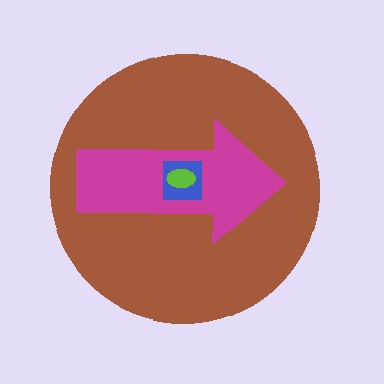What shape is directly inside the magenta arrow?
The blue square.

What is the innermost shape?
The lime ellipse.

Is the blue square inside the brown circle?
Yes.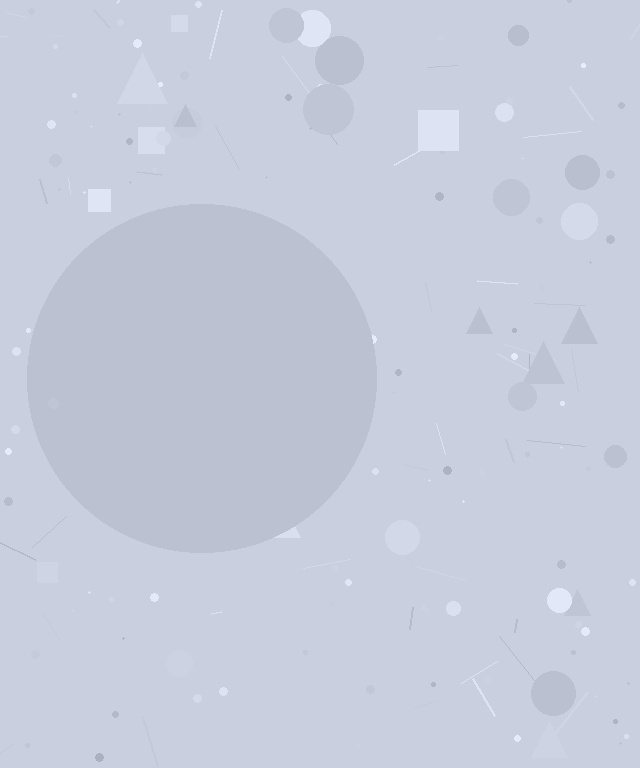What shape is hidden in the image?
A circle is hidden in the image.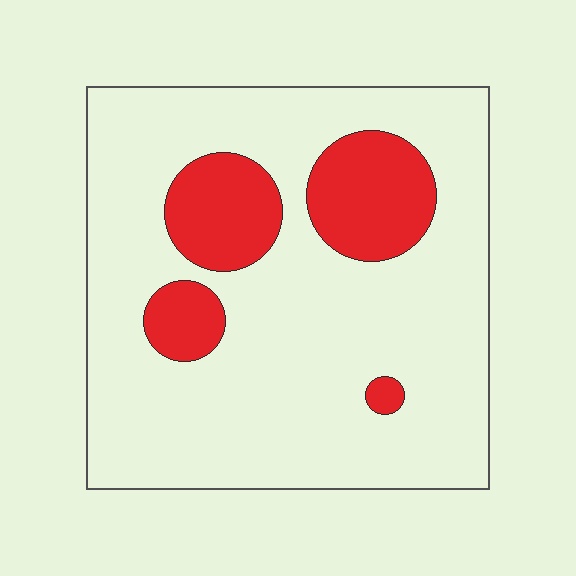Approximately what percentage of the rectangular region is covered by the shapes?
Approximately 20%.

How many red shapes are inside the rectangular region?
4.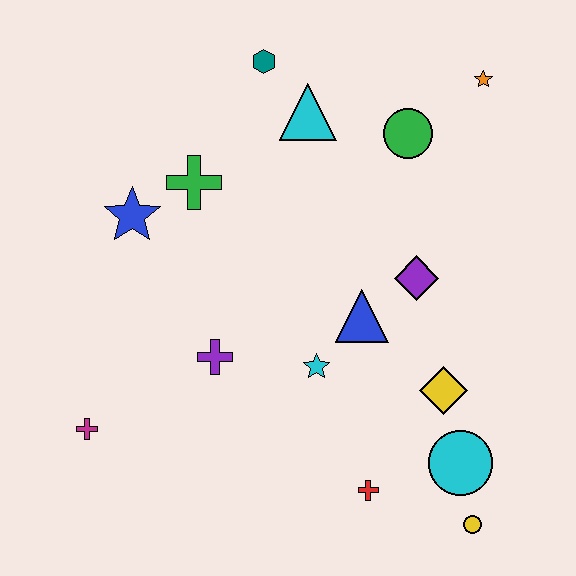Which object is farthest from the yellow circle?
The teal hexagon is farthest from the yellow circle.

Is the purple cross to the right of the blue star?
Yes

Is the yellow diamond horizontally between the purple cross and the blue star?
No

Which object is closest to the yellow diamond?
The cyan circle is closest to the yellow diamond.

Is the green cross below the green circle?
Yes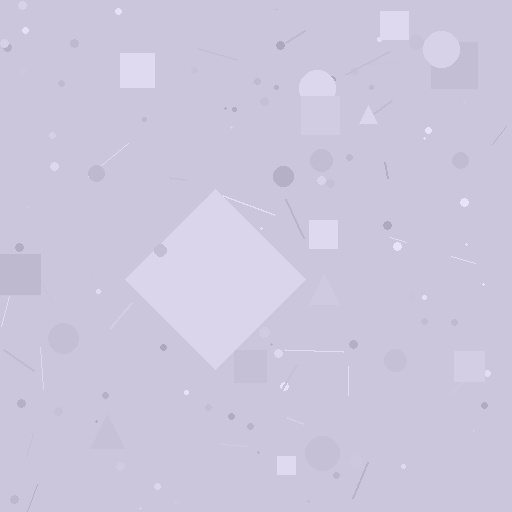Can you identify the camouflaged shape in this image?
The camouflaged shape is a diamond.